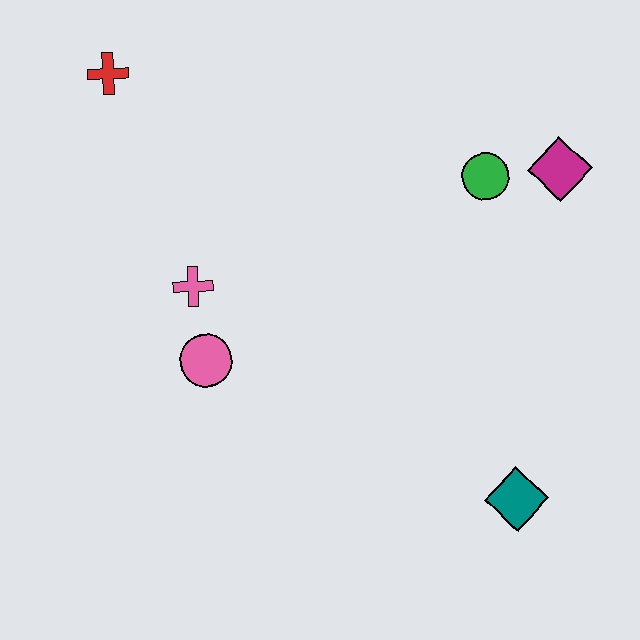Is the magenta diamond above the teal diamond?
Yes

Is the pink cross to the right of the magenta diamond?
No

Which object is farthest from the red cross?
The teal diamond is farthest from the red cross.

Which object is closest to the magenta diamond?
The green circle is closest to the magenta diamond.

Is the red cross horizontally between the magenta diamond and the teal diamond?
No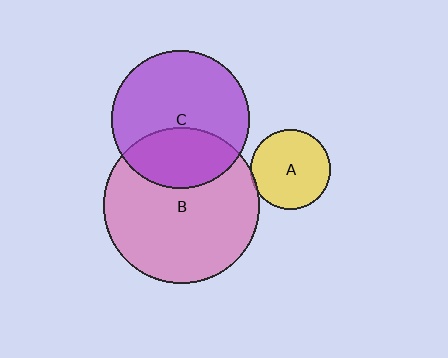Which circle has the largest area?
Circle B (pink).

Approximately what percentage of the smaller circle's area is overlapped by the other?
Approximately 35%.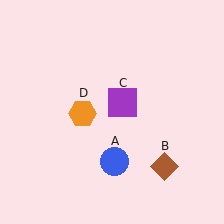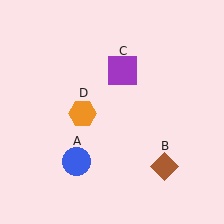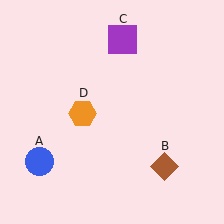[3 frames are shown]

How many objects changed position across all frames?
2 objects changed position: blue circle (object A), purple square (object C).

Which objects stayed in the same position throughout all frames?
Brown diamond (object B) and orange hexagon (object D) remained stationary.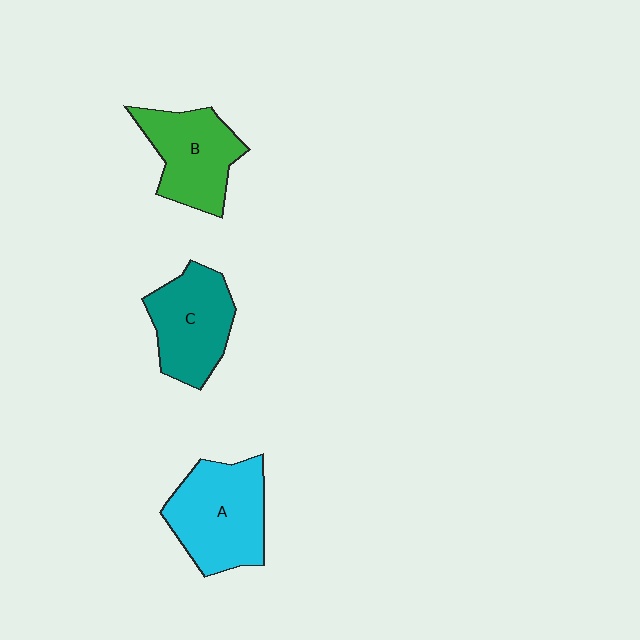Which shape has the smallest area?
Shape B (green).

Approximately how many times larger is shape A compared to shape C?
Approximately 1.2 times.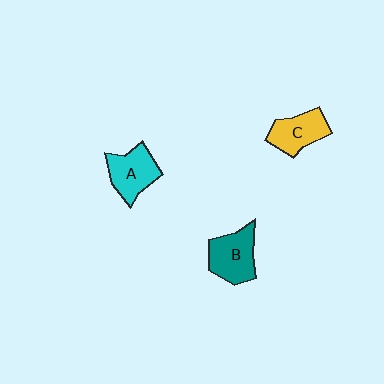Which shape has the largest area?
Shape B (teal).